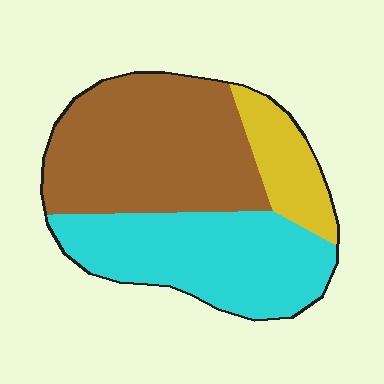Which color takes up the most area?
Brown, at roughly 45%.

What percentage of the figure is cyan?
Cyan takes up about two fifths (2/5) of the figure.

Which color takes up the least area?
Yellow, at roughly 15%.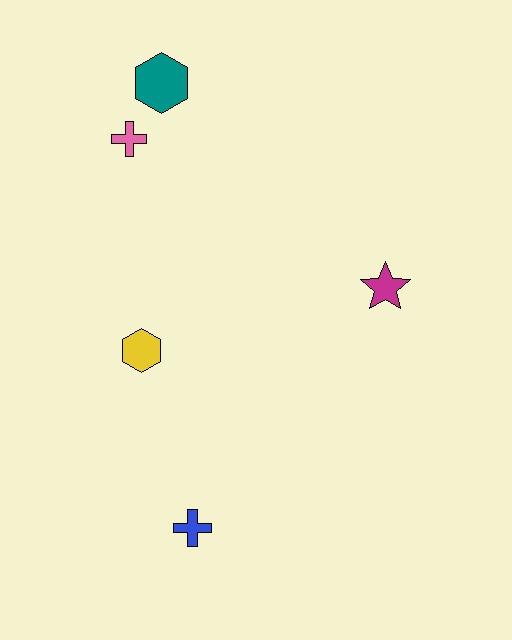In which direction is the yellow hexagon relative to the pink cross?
The yellow hexagon is below the pink cross.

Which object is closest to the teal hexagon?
The pink cross is closest to the teal hexagon.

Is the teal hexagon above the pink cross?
Yes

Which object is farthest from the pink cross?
The blue cross is farthest from the pink cross.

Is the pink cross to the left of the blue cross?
Yes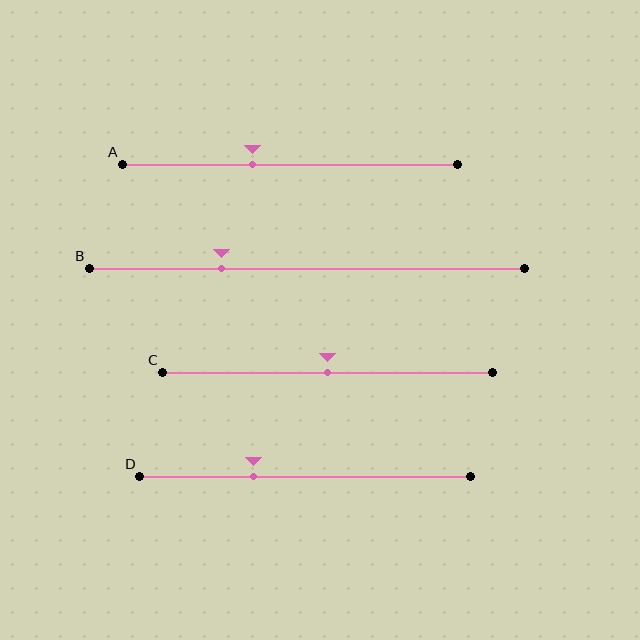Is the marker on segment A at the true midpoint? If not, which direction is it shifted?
No, the marker on segment A is shifted to the left by about 11% of the segment length.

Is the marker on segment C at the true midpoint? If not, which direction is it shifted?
Yes, the marker on segment C is at the true midpoint.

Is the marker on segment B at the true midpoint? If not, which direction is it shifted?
No, the marker on segment B is shifted to the left by about 20% of the segment length.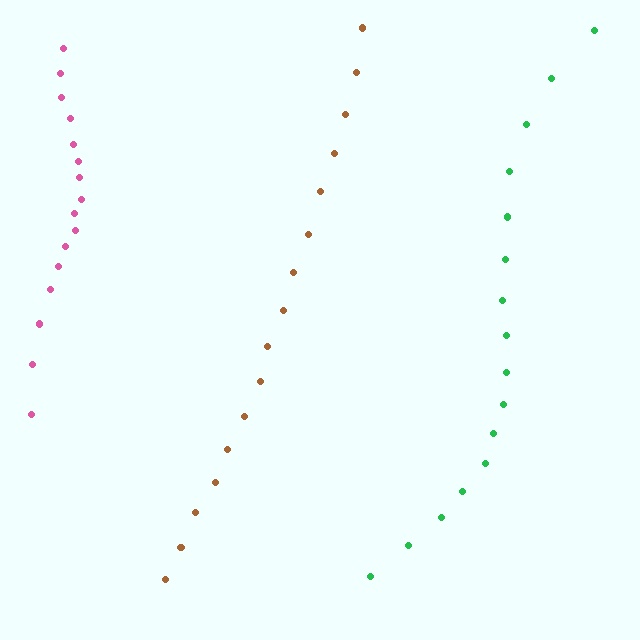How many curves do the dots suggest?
There are 3 distinct paths.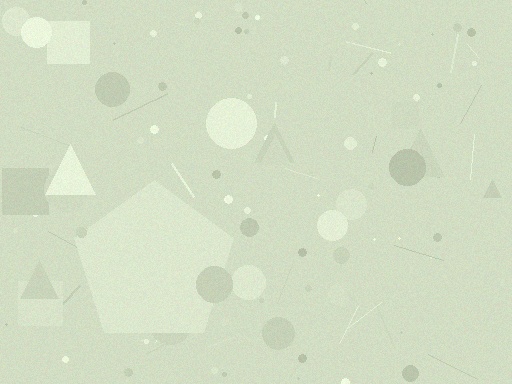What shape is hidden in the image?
A pentagon is hidden in the image.